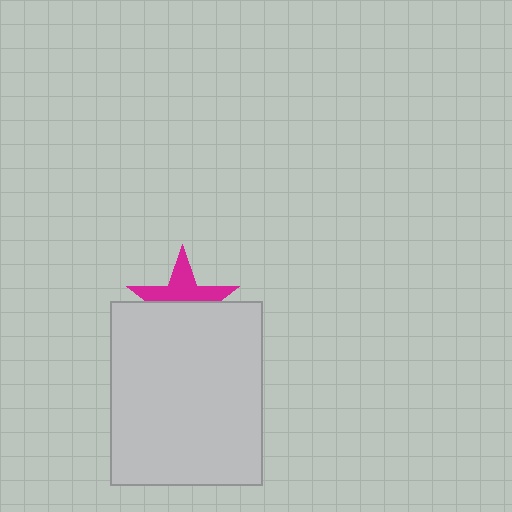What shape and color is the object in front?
The object in front is a light gray rectangle.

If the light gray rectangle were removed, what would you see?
You would see the complete magenta star.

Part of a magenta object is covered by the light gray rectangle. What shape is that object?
It is a star.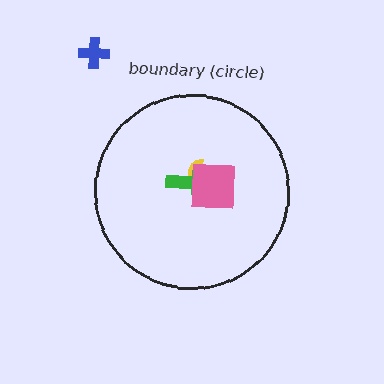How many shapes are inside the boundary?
3 inside, 1 outside.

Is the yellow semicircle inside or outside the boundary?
Inside.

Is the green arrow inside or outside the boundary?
Inside.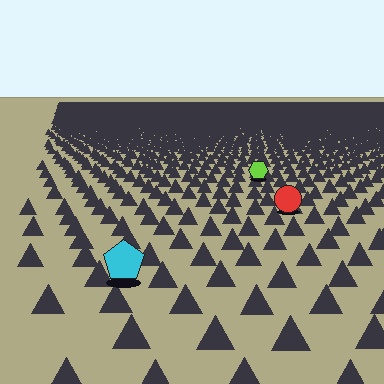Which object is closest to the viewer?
The cyan pentagon is closest. The texture marks near it are larger and more spread out.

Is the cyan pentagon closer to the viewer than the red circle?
Yes. The cyan pentagon is closer — you can tell from the texture gradient: the ground texture is coarser near it.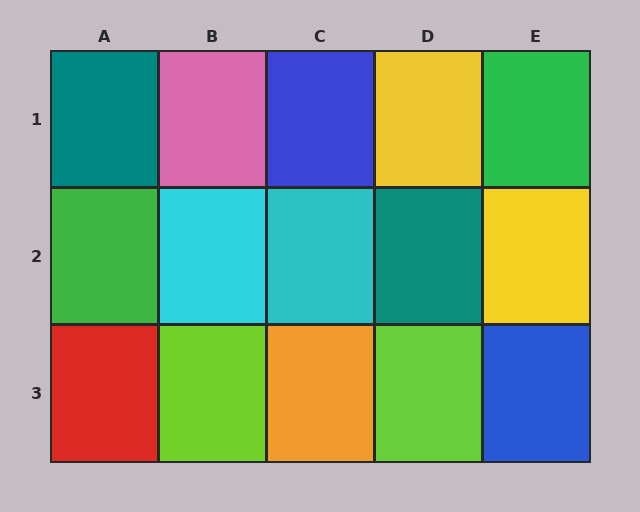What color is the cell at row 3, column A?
Red.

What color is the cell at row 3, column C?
Orange.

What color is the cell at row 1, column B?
Pink.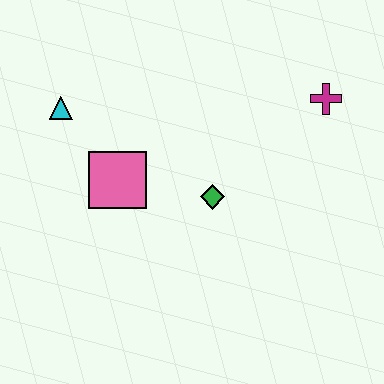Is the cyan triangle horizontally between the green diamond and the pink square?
No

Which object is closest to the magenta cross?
The green diamond is closest to the magenta cross.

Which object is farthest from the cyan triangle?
The magenta cross is farthest from the cyan triangle.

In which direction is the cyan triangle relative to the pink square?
The cyan triangle is above the pink square.